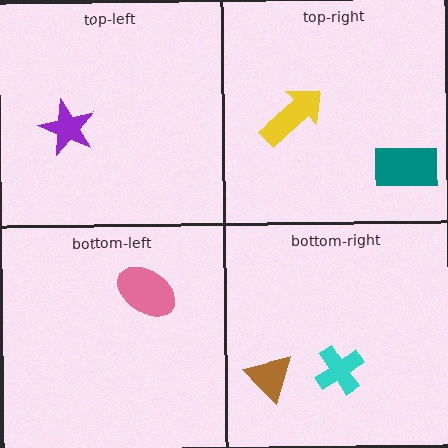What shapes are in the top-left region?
The purple star.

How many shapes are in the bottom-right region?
2.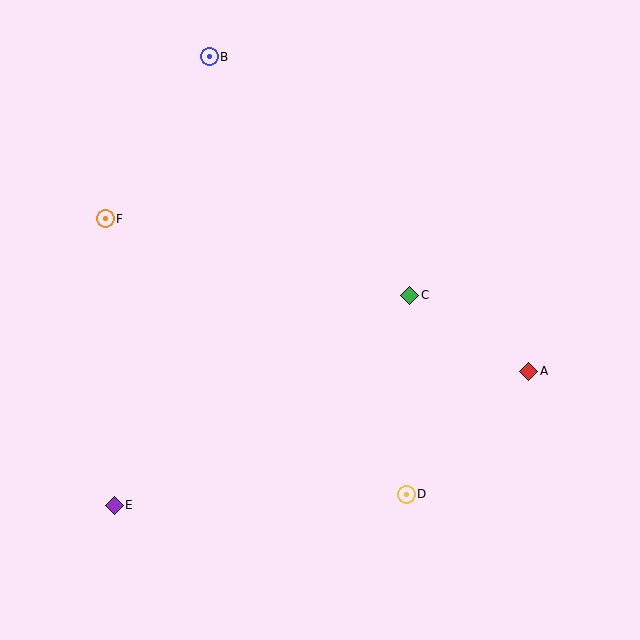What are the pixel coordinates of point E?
Point E is at (114, 505).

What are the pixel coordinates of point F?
Point F is at (105, 219).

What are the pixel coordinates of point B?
Point B is at (209, 57).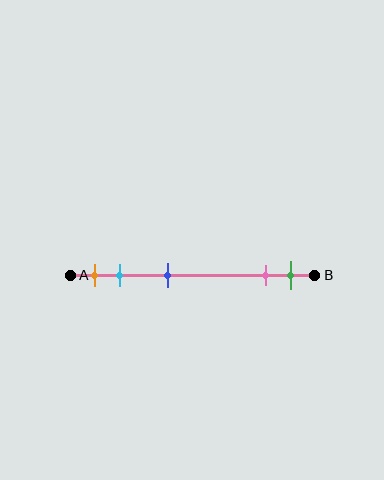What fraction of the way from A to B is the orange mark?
The orange mark is approximately 10% (0.1) of the way from A to B.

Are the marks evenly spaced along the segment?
No, the marks are not evenly spaced.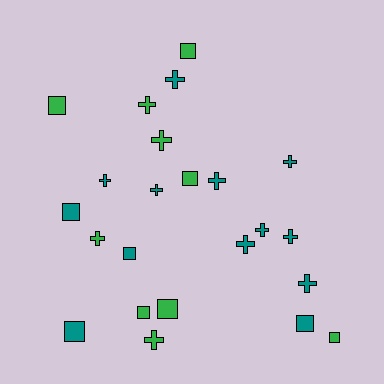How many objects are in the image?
There are 23 objects.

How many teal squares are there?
There are 4 teal squares.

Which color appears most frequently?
Teal, with 13 objects.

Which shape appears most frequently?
Cross, with 13 objects.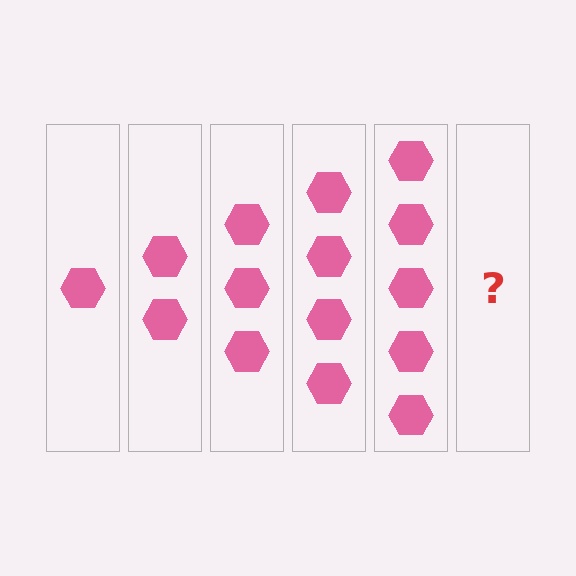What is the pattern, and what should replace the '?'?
The pattern is that each step adds one more hexagon. The '?' should be 6 hexagons.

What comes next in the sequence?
The next element should be 6 hexagons.